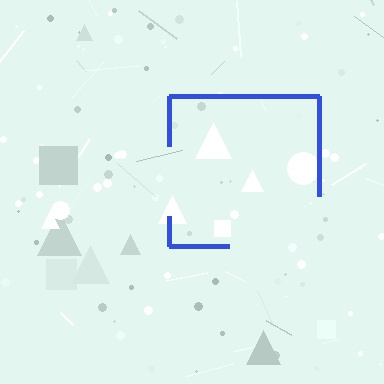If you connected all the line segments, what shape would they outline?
They would outline a square.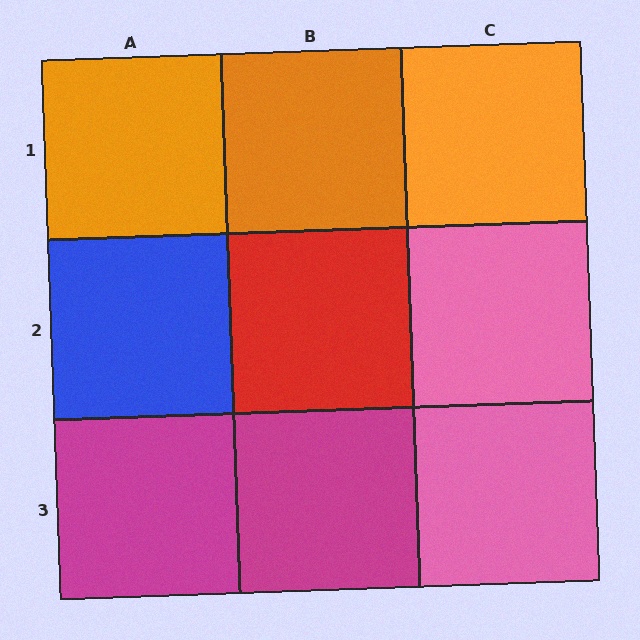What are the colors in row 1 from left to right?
Orange, orange, orange.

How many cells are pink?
2 cells are pink.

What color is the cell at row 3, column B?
Magenta.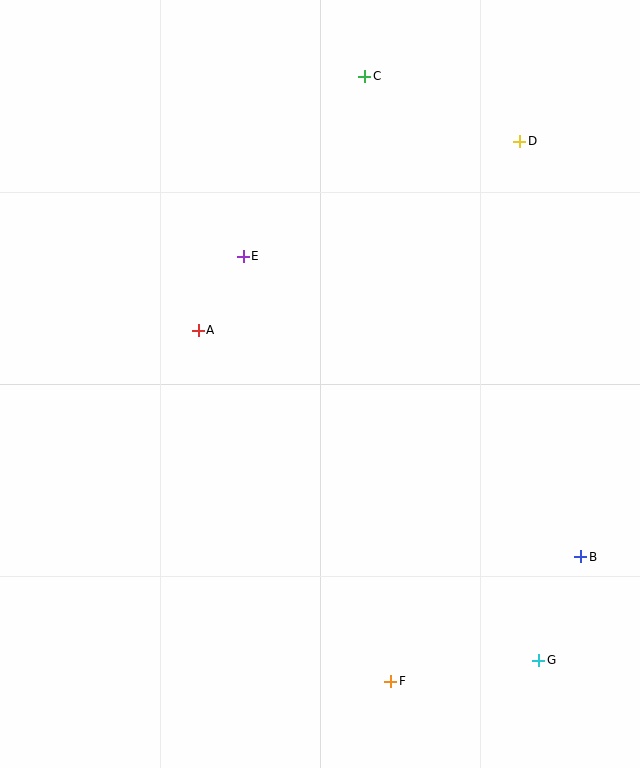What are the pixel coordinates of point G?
Point G is at (539, 660).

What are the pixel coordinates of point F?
Point F is at (391, 681).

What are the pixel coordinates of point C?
Point C is at (365, 76).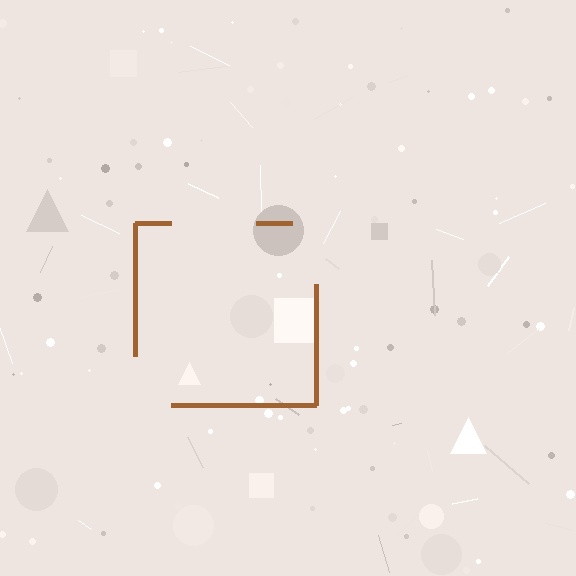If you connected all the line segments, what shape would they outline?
They would outline a square.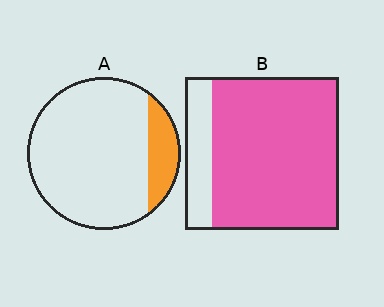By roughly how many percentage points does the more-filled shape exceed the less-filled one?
By roughly 65 percentage points (B over A).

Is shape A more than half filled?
No.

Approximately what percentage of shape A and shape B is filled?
A is approximately 15% and B is approximately 80%.